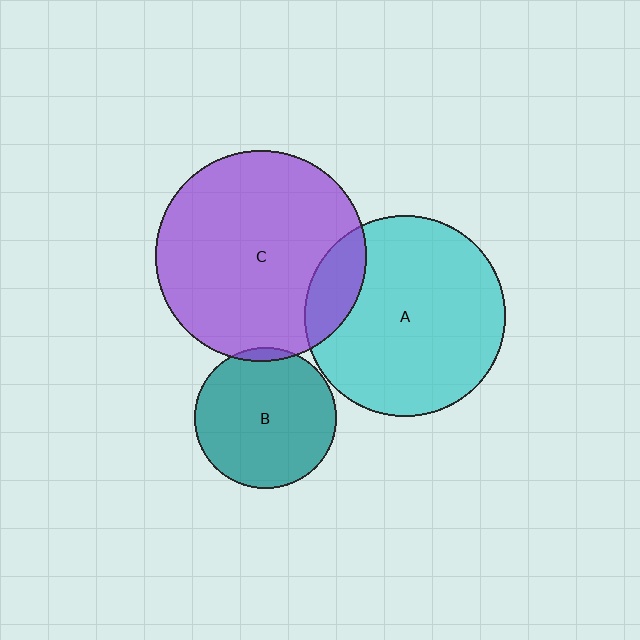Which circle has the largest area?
Circle C (purple).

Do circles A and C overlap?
Yes.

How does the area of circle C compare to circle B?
Approximately 2.2 times.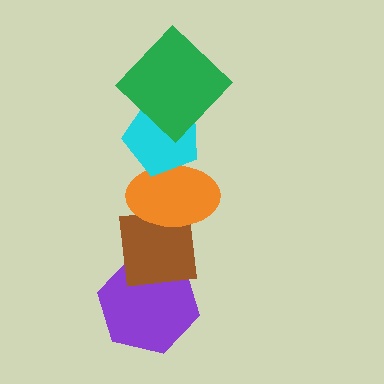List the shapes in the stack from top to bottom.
From top to bottom: the green diamond, the cyan pentagon, the orange ellipse, the brown square, the purple hexagon.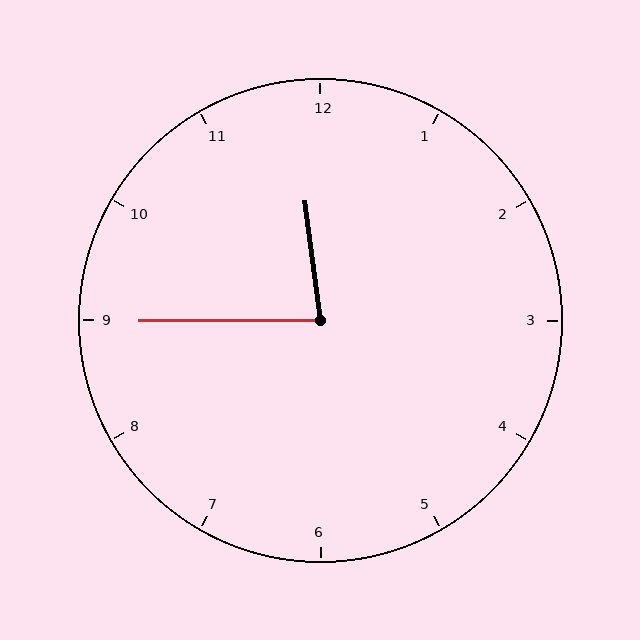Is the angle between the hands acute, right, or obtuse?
It is acute.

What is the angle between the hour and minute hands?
Approximately 82 degrees.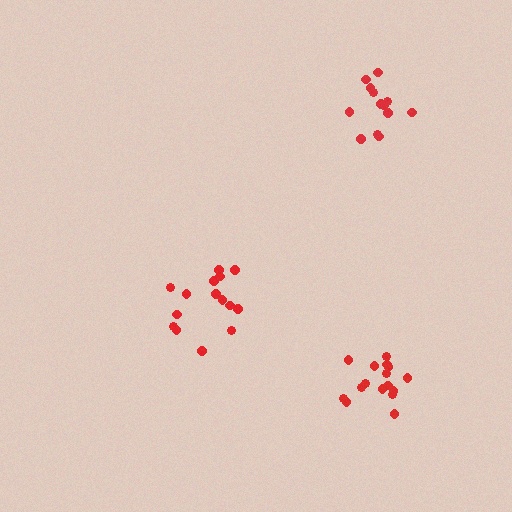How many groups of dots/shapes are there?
There are 3 groups.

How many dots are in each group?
Group 1: 16 dots, Group 2: 15 dots, Group 3: 13 dots (44 total).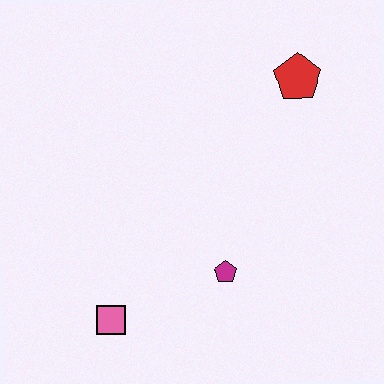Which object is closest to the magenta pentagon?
The pink square is closest to the magenta pentagon.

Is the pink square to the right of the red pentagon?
No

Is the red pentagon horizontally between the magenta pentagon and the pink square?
No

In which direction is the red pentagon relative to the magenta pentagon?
The red pentagon is above the magenta pentagon.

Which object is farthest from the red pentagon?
The pink square is farthest from the red pentagon.